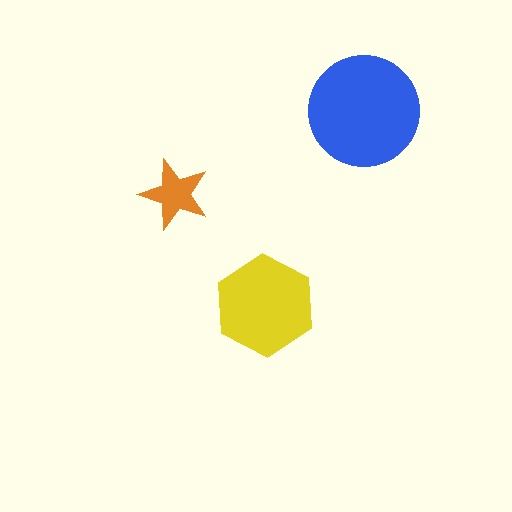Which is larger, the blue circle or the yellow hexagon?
The blue circle.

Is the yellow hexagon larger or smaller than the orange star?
Larger.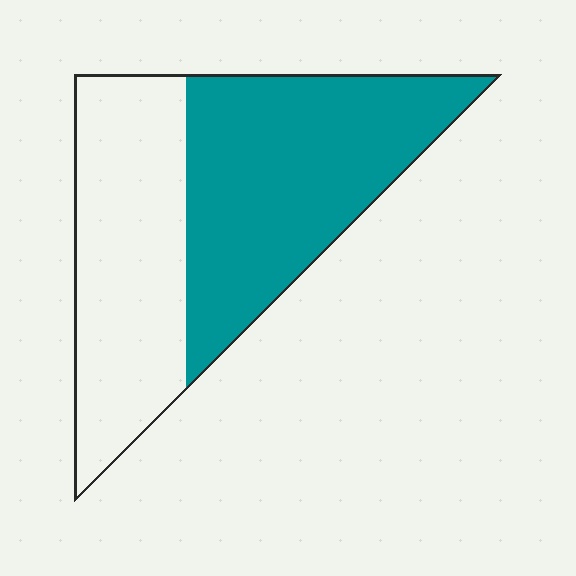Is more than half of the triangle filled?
Yes.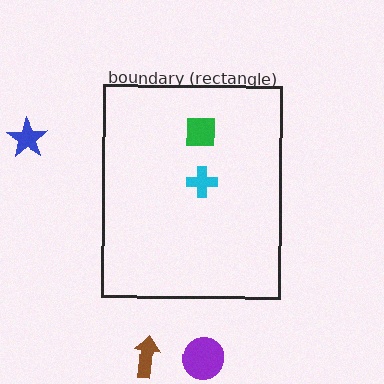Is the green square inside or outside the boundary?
Inside.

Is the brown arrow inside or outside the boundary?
Outside.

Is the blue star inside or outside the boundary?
Outside.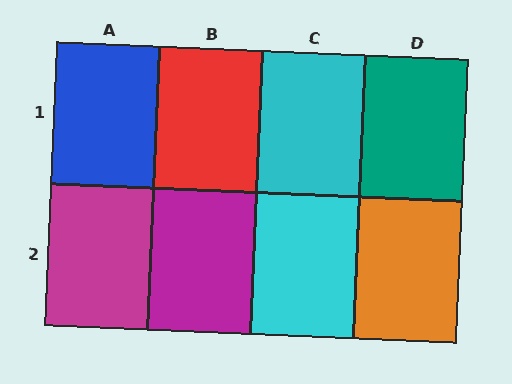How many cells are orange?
1 cell is orange.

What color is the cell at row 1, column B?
Red.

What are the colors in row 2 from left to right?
Magenta, magenta, cyan, orange.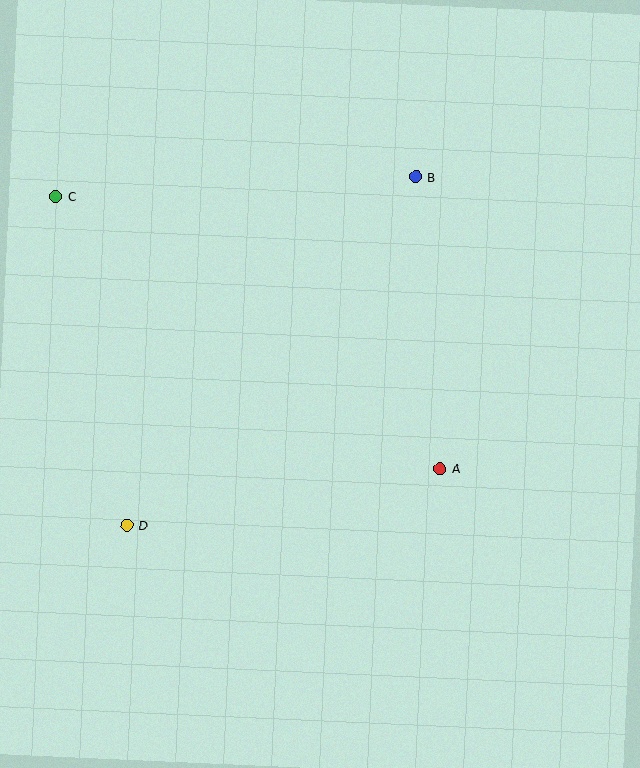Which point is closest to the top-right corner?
Point B is closest to the top-right corner.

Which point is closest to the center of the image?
Point A at (440, 469) is closest to the center.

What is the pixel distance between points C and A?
The distance between C and A is 471 pixels.